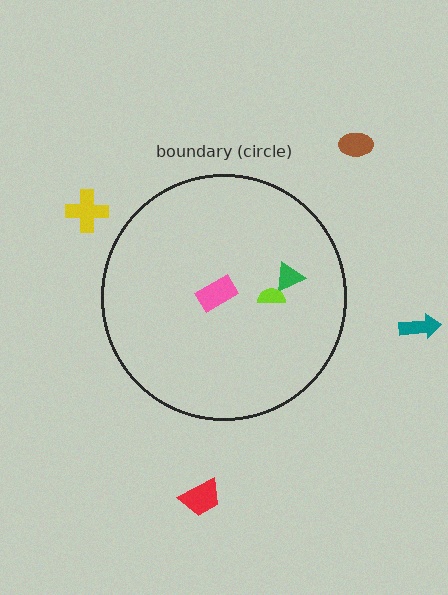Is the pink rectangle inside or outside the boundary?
Inside.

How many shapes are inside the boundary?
3 inside, 4 outside.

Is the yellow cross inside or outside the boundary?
Outside.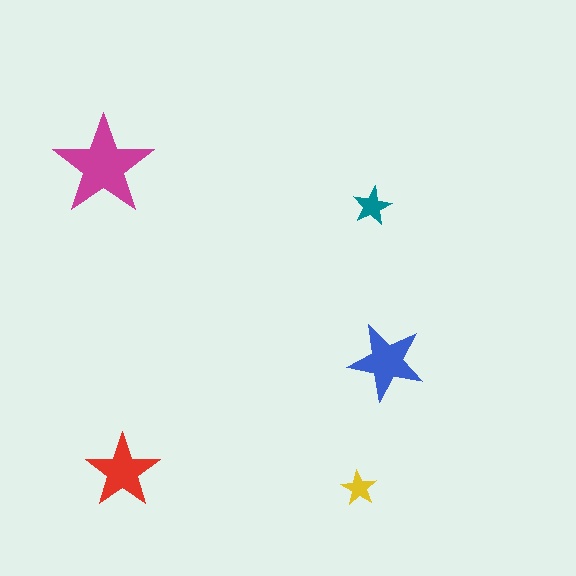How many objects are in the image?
There are 5 objects in the image.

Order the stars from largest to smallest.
the magenta one, the blue one, the red one, the teal one, the yellow one.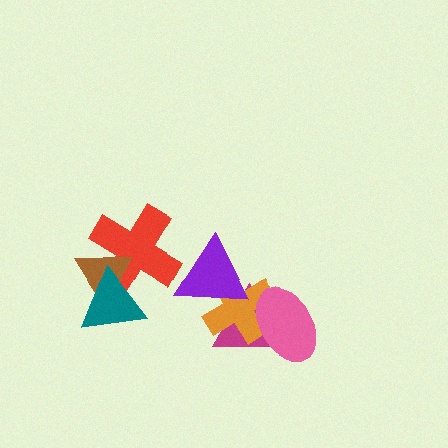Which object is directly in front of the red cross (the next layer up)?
The brown triangle is directly in front of the red cross.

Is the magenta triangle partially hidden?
Yes, it is partially covered by another shape.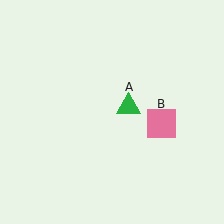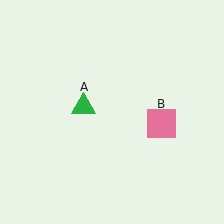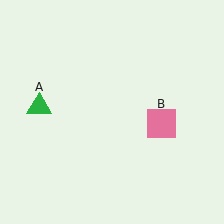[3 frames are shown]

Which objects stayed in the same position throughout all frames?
Pink square (object B) remained stationary.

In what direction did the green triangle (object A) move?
The green triangle (object A) moved left.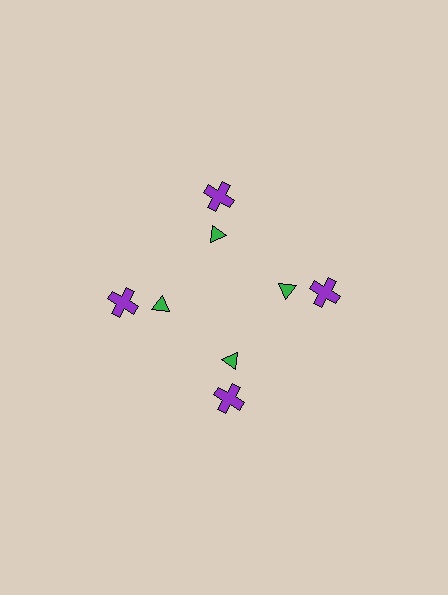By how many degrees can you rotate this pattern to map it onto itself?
The pattern maps onto itself every 90 degrees of rotation.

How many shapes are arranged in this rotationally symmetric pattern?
There are 8 shapes, arranged in 4 groups of 2.